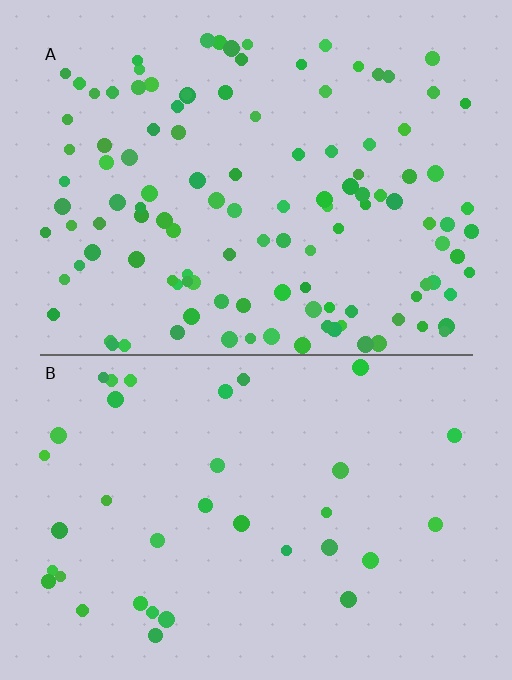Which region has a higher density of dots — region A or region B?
A (the top).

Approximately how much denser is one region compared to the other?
Approximately 3.4× — region A over region B.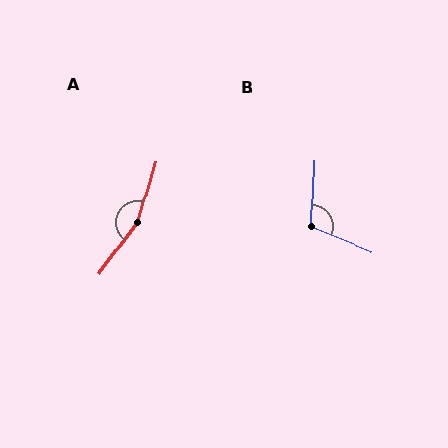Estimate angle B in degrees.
Approximately 110 degrees.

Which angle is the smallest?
B, at approximately 110 degrees.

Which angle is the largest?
A, at approximately 159 degrees.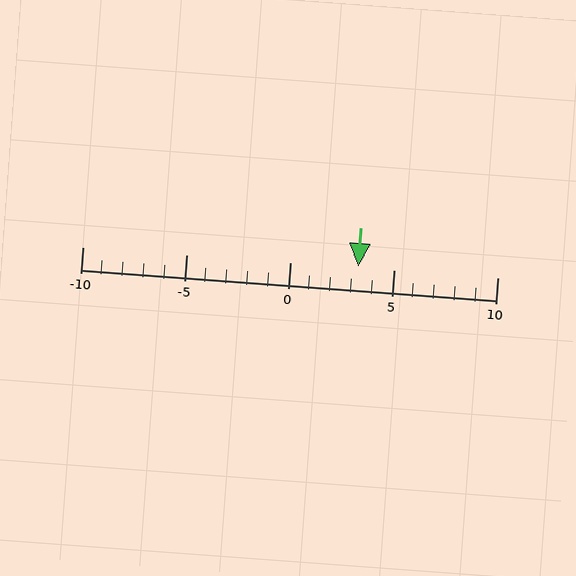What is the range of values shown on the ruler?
The ruler shows values from -10 to 10.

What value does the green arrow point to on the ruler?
The green arrow points to approximately 3.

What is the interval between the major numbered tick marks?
The major tick marks are spaced 5 units apart.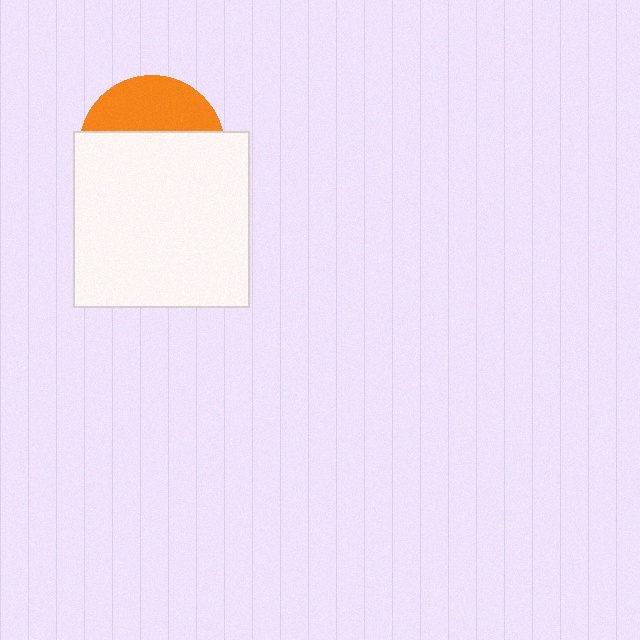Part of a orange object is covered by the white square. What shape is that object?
It is a circle.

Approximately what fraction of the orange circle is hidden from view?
Roughly 64% of the orange circle is hidden behind the white square.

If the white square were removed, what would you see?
You would see the complete orange circle.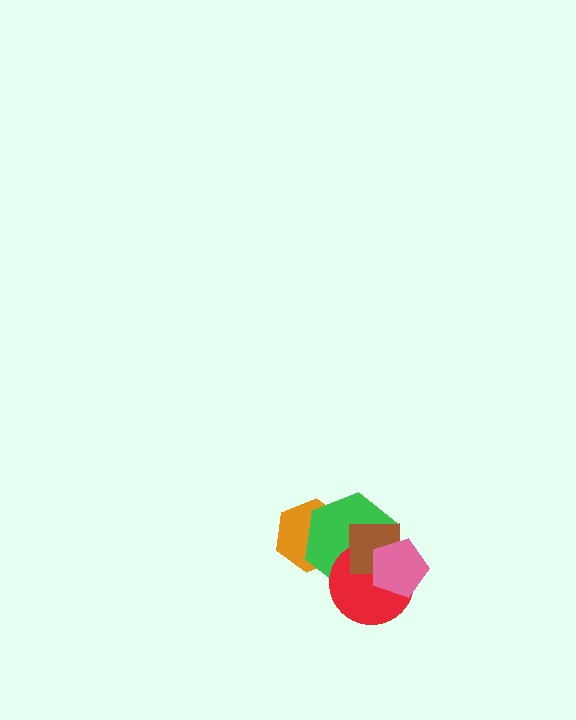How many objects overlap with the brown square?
4 objects overlap with the brown square.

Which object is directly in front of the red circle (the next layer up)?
The brown square is directly in front of the red circle.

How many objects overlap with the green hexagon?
4 objects overlap with the green hexagon.